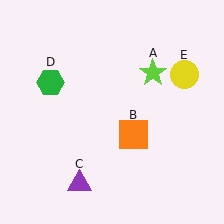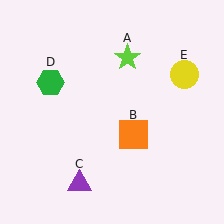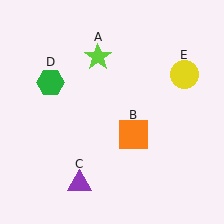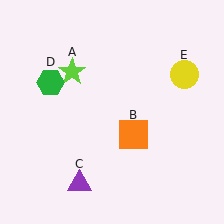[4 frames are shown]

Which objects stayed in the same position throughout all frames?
Orange square (object B) and purple triangle (object C) and green hexagon (object D) and yellow circle (object E) remained stationary.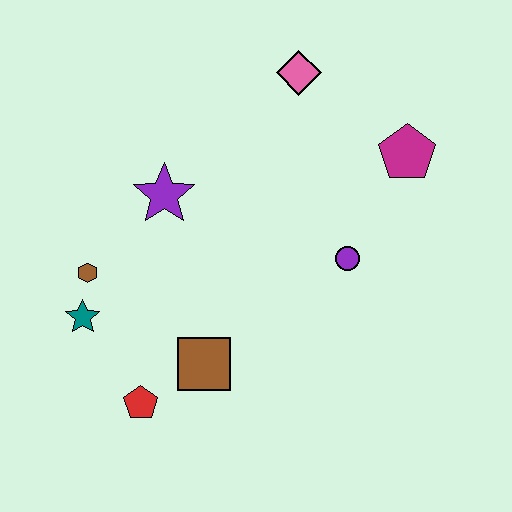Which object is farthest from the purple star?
The magenta pentagon is farthest from the purple star.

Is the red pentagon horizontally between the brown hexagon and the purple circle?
Yes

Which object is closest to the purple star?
The brown hexagon is closest to the purple star.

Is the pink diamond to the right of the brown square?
Yes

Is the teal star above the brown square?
Yes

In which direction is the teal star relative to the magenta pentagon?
The teal star is to the left of the magenta pentagon.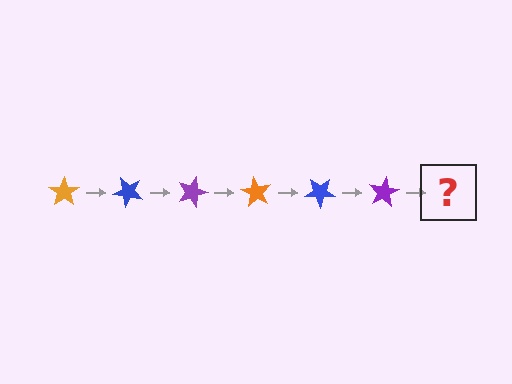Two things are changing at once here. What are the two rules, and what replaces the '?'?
The two rules are that it rotates 45 degrees each step and the color cycles through orange, blue, and purple. The '?' should be an orange star, rotated 270 degrees from the start.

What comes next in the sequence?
The next element should be an orange star, rotated 270 degrees from the start.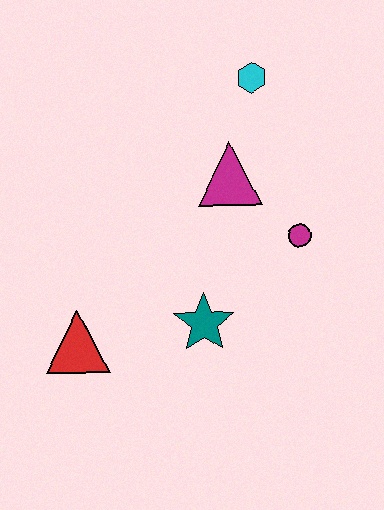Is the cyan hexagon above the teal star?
Yes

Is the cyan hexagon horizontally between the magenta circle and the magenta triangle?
Yes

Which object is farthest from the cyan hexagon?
The red triangle is farthest from the cyan hexagon.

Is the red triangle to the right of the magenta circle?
No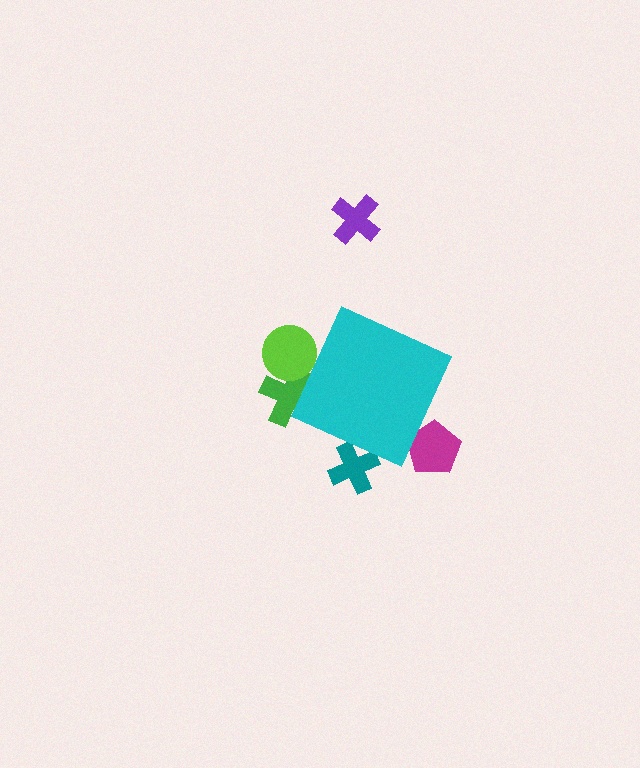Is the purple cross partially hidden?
No, the purple cross is fully visible.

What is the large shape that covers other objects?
A cyan diamond.